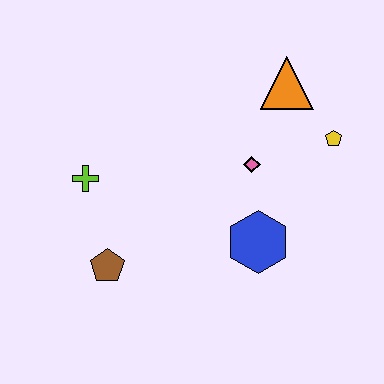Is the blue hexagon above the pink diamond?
No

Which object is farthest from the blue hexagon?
The lime cross is farthest from the blue hexagon.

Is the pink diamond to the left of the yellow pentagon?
Yes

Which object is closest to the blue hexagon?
The pink diamond is closest to the blue hexagon.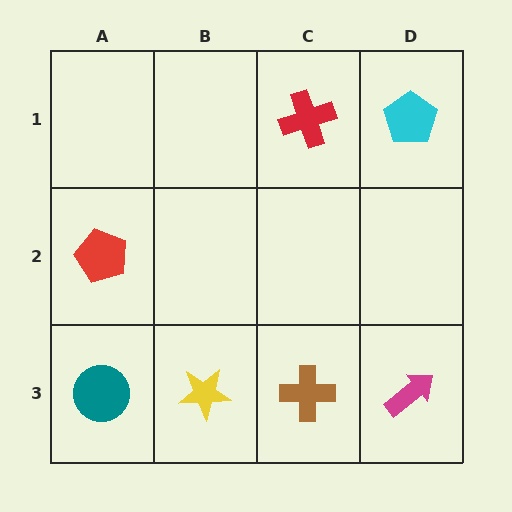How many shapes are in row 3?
4 shapes.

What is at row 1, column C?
A red cross.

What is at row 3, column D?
A magenta arrow.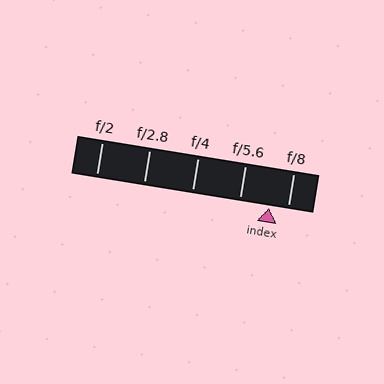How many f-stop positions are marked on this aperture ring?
There are 5 f-stop positions marked.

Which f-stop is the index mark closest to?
The index mark is closest to f/8.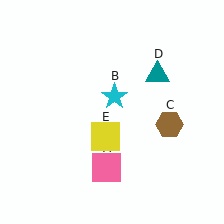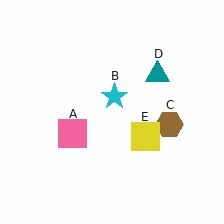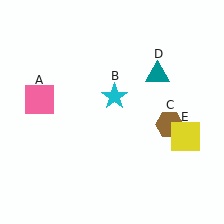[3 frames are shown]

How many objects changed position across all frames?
2 objects changed position: pink square (object A), yellow square (object E).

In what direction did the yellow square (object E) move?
The yellow square (object E) moved right.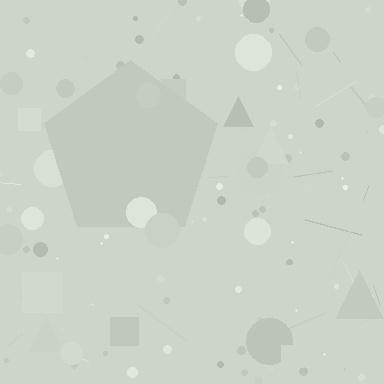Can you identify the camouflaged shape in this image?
The camouflaged shape is a pentagon.